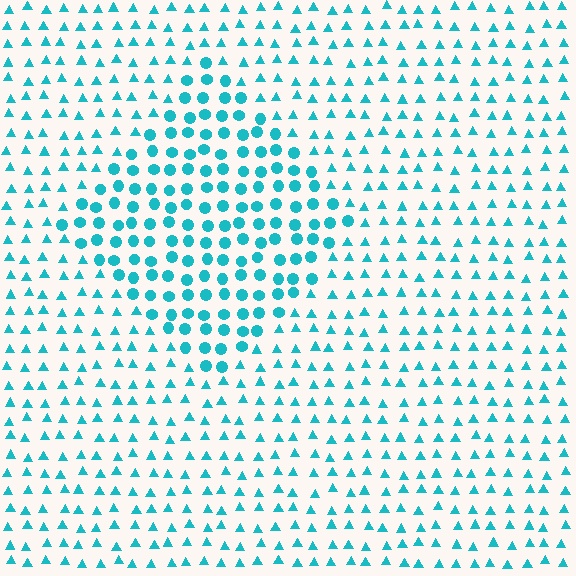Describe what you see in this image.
The image is filled with small cyan elements arranged in a uniform grid. A diamond-shaped region contains circles, while the surrounding area contains triangles. The boundary is defined purely by the change in element shape.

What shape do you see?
I see a diamond.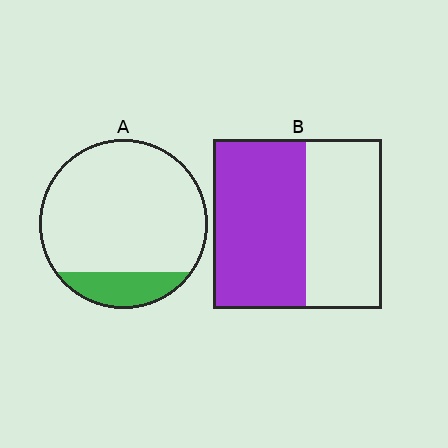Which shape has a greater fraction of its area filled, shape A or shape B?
Shape B.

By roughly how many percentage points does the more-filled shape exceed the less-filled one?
By roughly 40 percentage points (B over A).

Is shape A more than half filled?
No.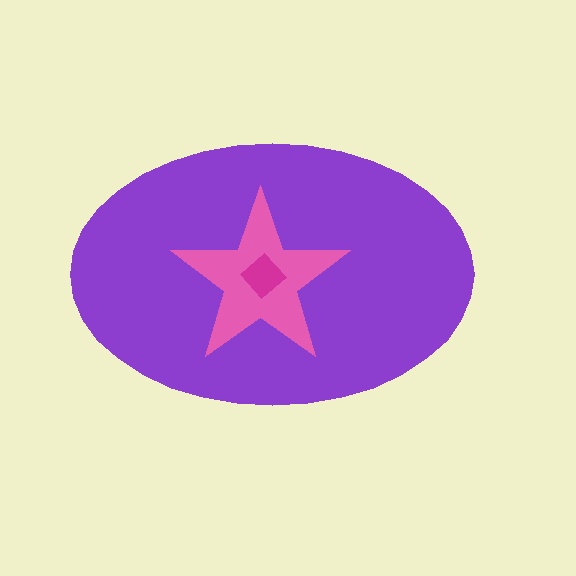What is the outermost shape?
The purple ellipse.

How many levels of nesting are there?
3.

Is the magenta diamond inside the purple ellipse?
Yes.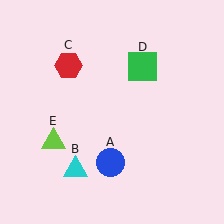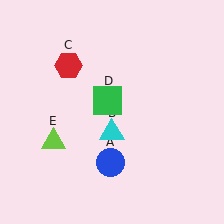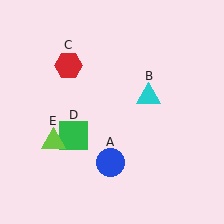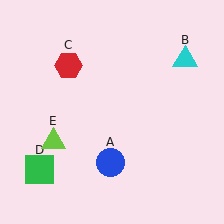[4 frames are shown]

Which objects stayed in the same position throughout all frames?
Blue circle (object A) and red hexagon (object C) and lime triangle (object E) remained stationary.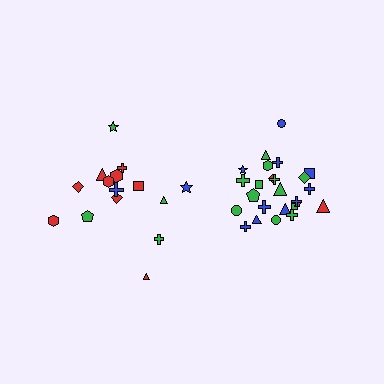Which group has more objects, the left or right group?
The right group.